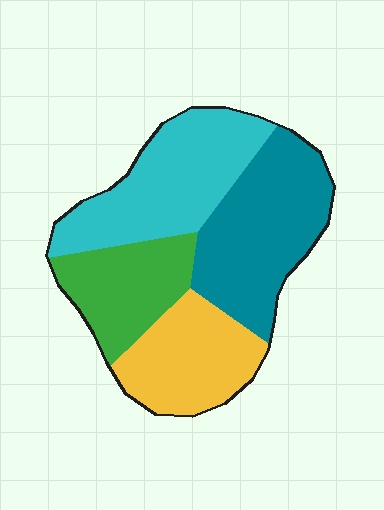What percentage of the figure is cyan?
Cyan covers 29% of the figure.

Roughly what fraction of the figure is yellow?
Yellow covers 21% of the figure.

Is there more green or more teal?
Teal.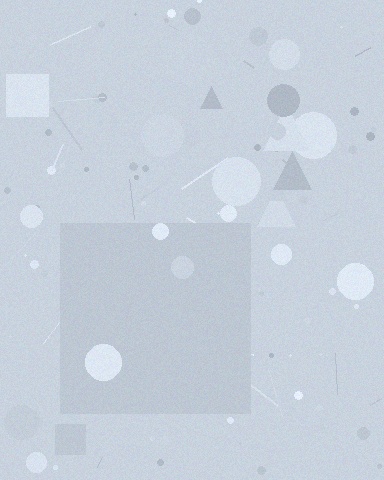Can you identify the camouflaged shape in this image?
The camouflaged shape is a square.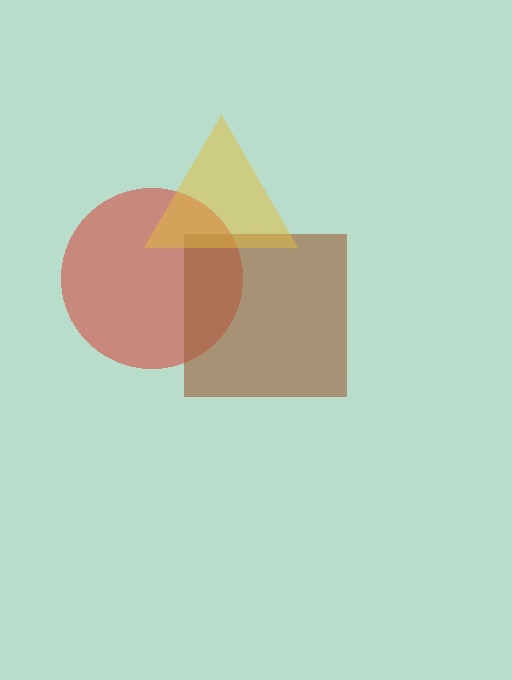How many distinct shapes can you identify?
There are 3 distinct shapes: a red circle, a brown square, a yellow triangle.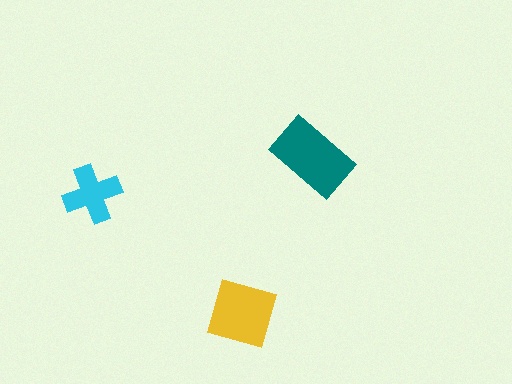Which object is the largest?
The teal rectangle.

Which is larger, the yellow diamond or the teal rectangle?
The teal rectangle.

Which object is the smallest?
The cyan cross.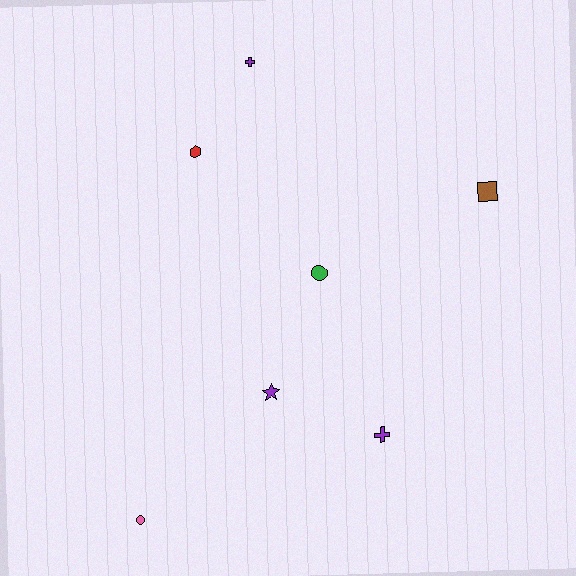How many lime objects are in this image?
There are no lime objects.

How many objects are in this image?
There are 7 objects.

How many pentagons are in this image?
There are no pentagons.